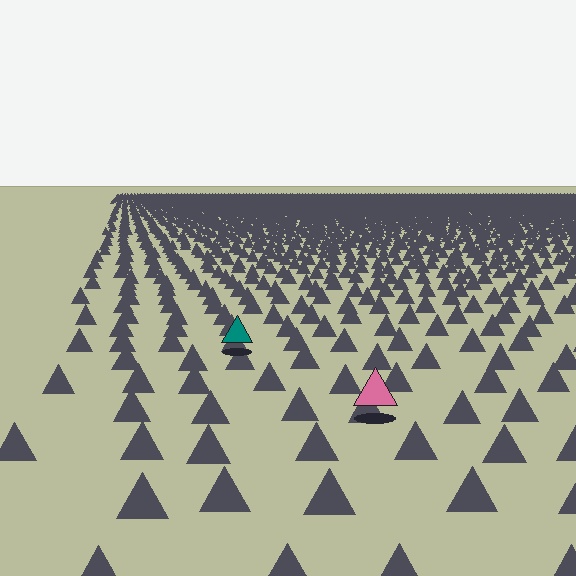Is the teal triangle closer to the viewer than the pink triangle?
No. The pink triangle is closer — you can tell from the texture gradient: the ground texture is coarser near it.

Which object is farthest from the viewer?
The teal triangle is farthest from the viewer. It appears smaller and the ground texture around it is denser.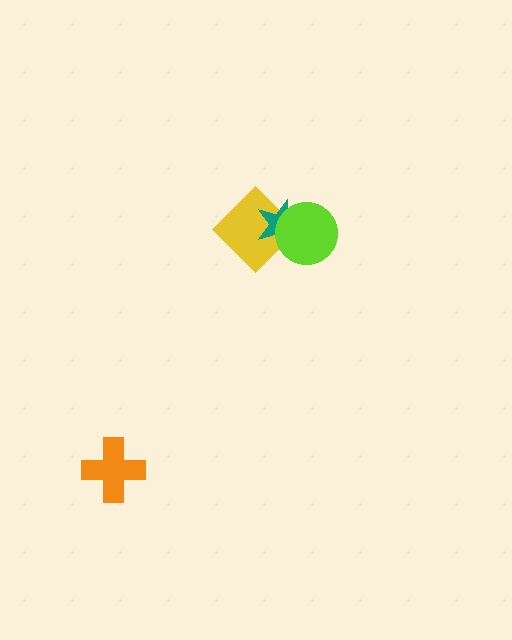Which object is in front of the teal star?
The lime circle is in front of the teal star.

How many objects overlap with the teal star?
2 objects overlap with the teal star.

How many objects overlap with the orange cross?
0 objects overlap with the orange cross.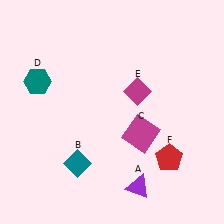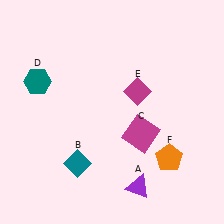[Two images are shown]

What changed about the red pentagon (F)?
In Image 1, F is red. In Image 2, it changed to orange.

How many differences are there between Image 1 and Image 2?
There is 1 difference between the two images.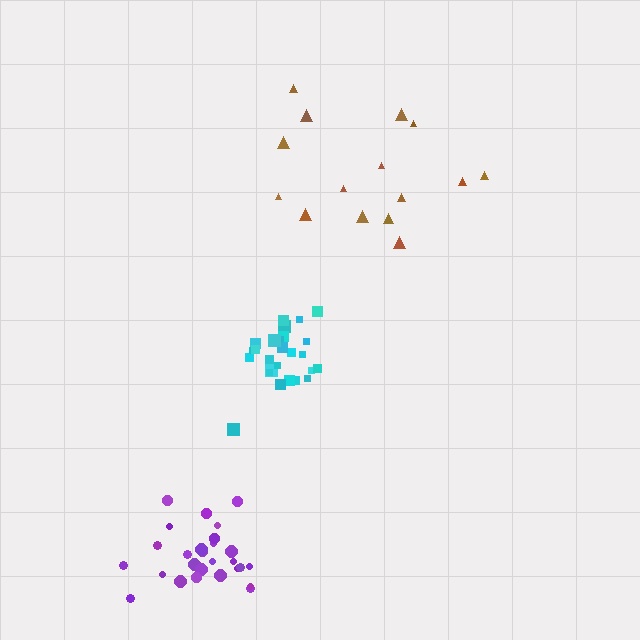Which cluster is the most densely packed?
Cyan.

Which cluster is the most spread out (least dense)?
Brown.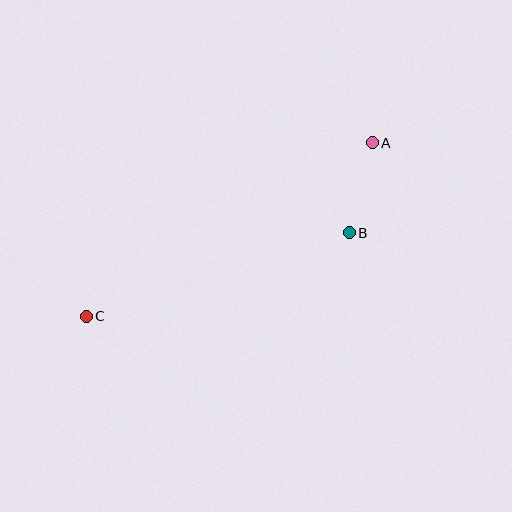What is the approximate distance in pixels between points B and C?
The distance between B and C is approximately 276 pixels.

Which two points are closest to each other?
Points A and B are closest to each other.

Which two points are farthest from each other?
Points A and C are farthest from each other.